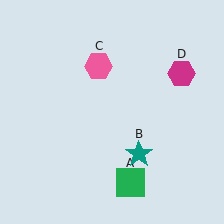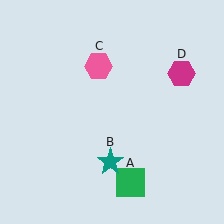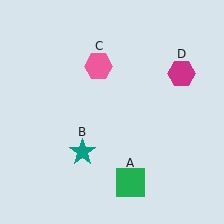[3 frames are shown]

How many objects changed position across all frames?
1 object changed position: teal star (object B).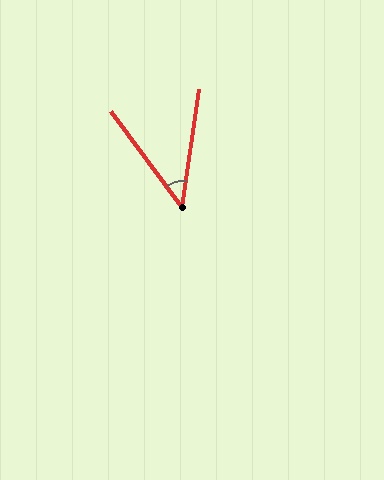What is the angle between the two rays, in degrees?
Approximately 45 degrees.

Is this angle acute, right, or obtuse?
It is acute.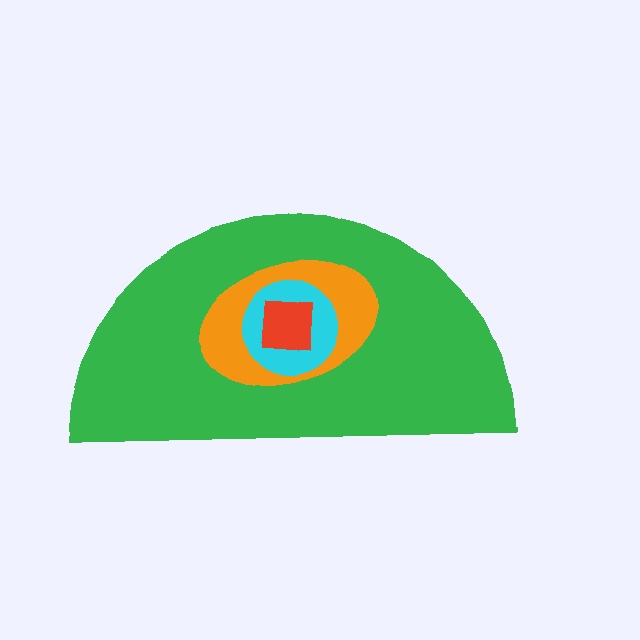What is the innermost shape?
The red square.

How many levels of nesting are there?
4.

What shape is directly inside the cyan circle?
The red square.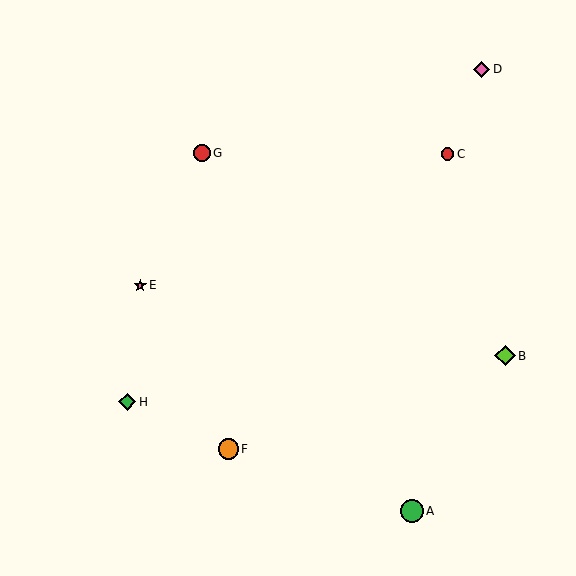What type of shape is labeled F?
Shape F is an orange circle.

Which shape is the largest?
The green circle (labeled A) is the largest.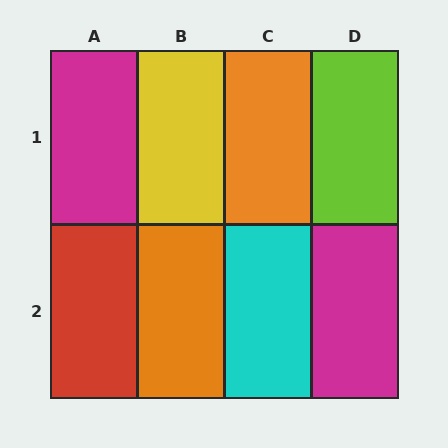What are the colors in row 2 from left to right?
Red, orange, cyan, magenta.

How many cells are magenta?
2 cells are magenta.